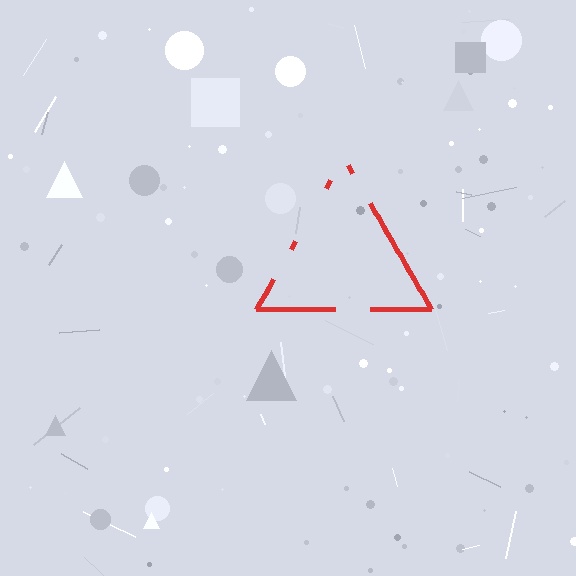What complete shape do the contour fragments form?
The contour fragments form a triangle.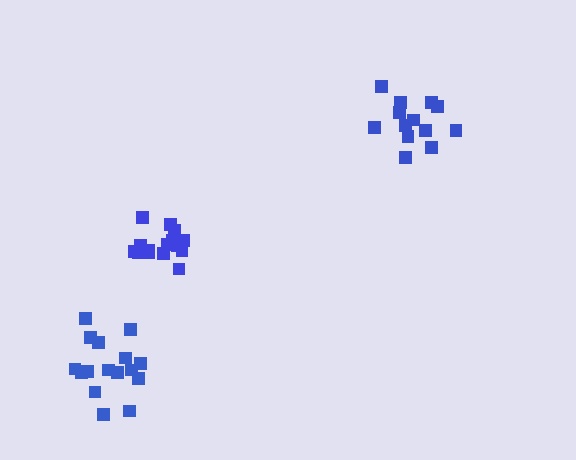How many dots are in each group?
Group 1: 13 dots, Group 2: 16 dots, Group 3: 15 dots (44 total).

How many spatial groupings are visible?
There are 3 spatial groupings.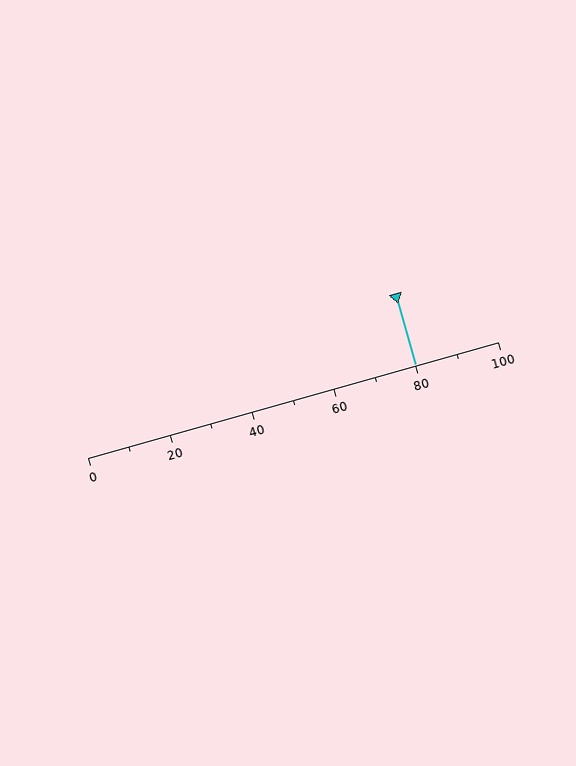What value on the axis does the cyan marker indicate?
The marker indicates approximately 80.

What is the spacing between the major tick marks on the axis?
The major ticks are spaced 20 apart.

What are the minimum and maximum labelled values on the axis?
The axis runs from 0 to 100.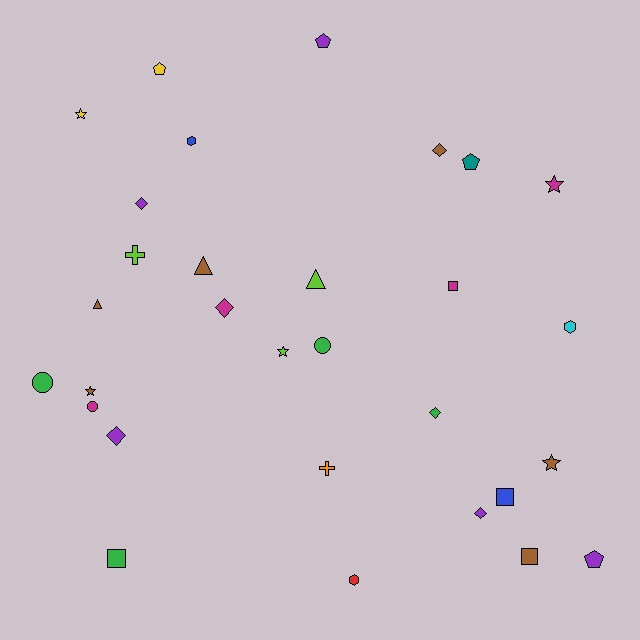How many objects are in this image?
There are 30 objects.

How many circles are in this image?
There are 3 circles.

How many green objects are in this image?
There are 4 green objects.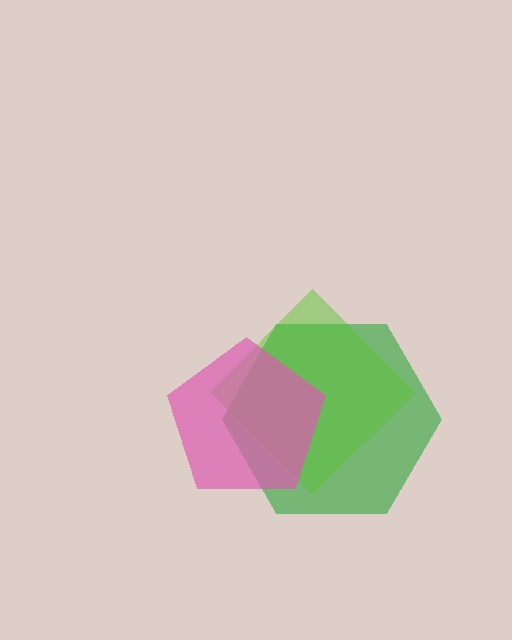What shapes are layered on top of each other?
The layered shapes are: a green hexagon, a lime diamond, a pink pentagon.